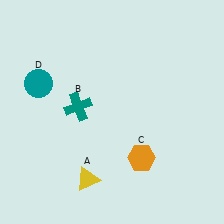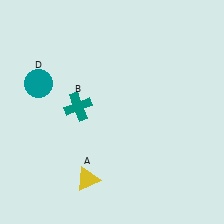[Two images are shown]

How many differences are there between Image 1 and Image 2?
There is 1 difference between the two images.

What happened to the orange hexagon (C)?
The orange hexagon (C) was removed in Image 2. It was in the bottom-right area of Image 1.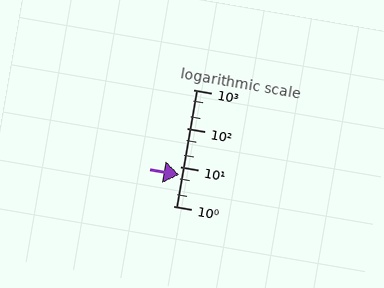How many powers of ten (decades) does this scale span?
The scale spans 3 decades, from 1 to 1000.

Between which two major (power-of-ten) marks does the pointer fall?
The pointer is between 1 and 10.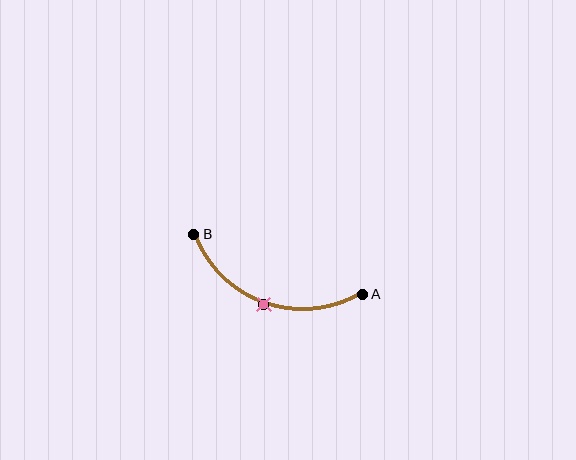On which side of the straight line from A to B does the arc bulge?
The arc bulges below the straight line connecting A and B.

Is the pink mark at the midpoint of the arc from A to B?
Yes. The pink mark lies on the arc at equal arc-length from both A and B — it is the arc midpoint.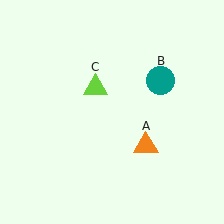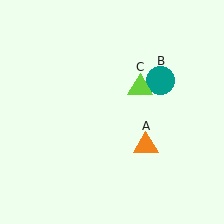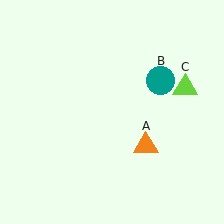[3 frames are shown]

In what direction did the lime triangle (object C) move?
The lime triangle (object C) moved right.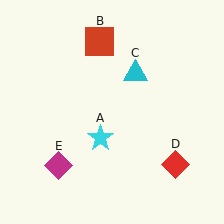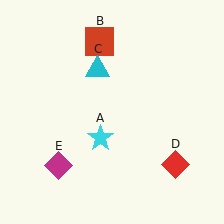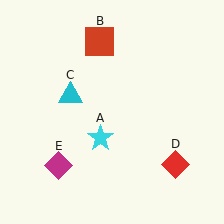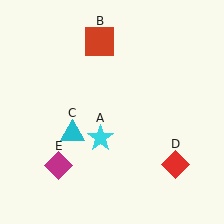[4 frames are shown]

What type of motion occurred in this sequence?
The cyan triangle (object C) rotated counterclockwise around the center of the scene.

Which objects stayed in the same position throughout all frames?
Cyan star (object A) and red square (object B) and red diamond (object D) and magenta diamond (object E) remained stationary.